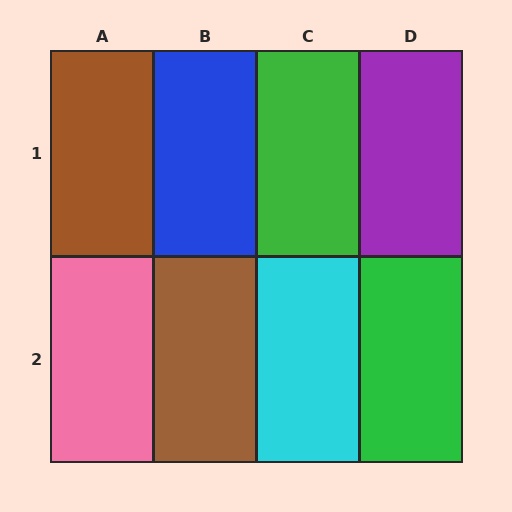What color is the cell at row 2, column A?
Pink.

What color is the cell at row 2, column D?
Green.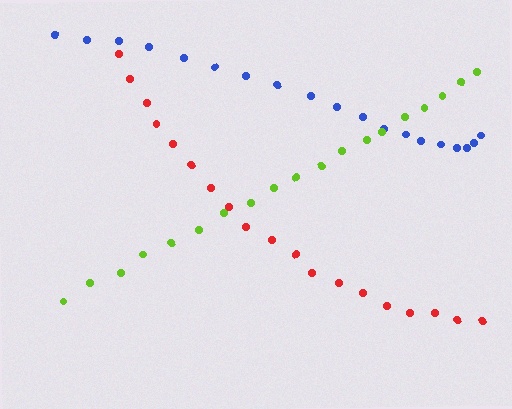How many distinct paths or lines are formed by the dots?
There are 3 distinct paths.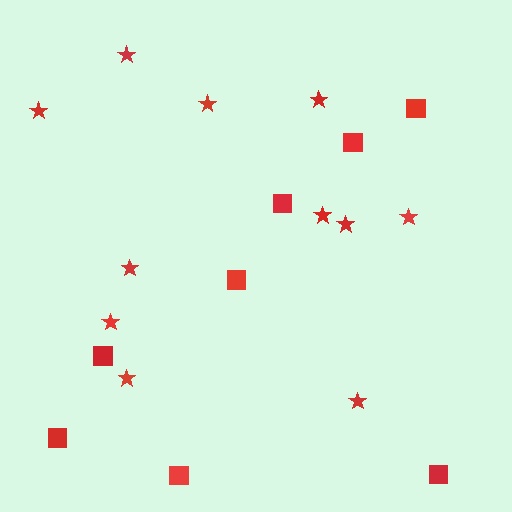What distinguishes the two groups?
There are 2 groups: one group of squares (8) and one group of stars (11).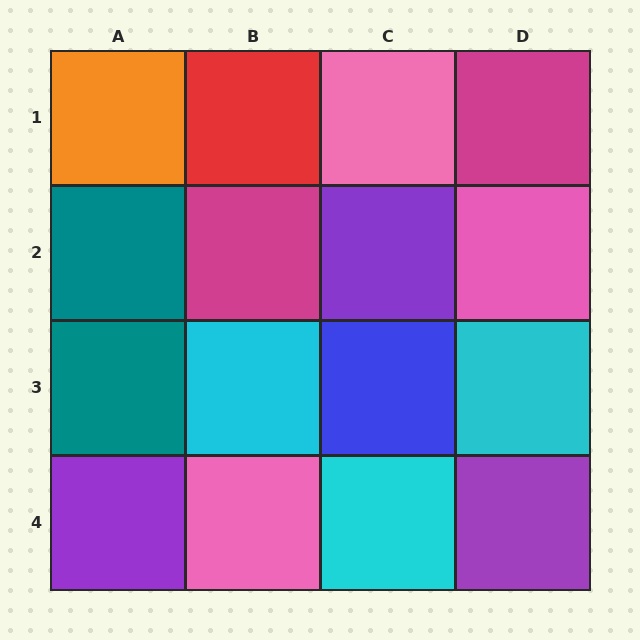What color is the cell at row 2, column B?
Magenta.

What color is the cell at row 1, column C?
Pink.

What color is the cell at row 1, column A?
Orange.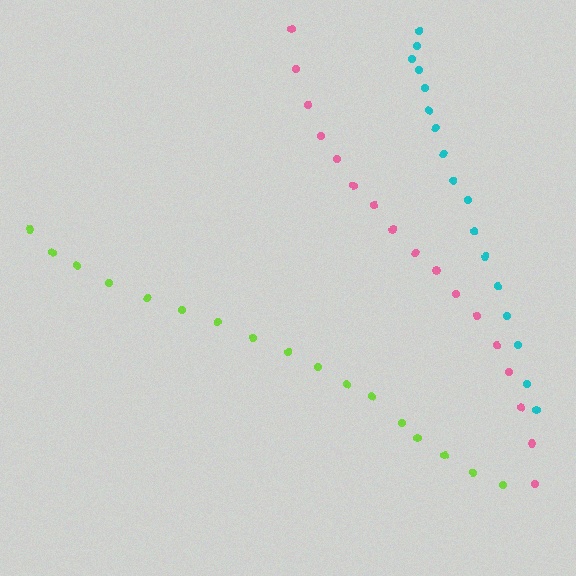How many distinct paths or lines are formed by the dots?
There are 3 distinct paths.